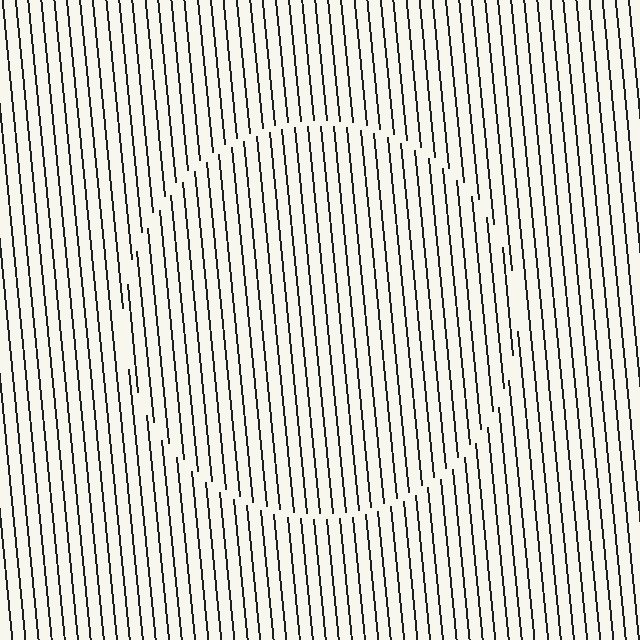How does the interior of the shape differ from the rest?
The interior of the shape contains the same grating, shifted by half a period — the contour is defined by the phase discontinuity where line-ends from the inner and outer gratings abut.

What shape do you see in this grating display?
An illusory circle. The interior of the shape contains the same grating, shifted by half a period — the contour is defined by the phase discontinuity where line-ends from the inner and outer gratings abut.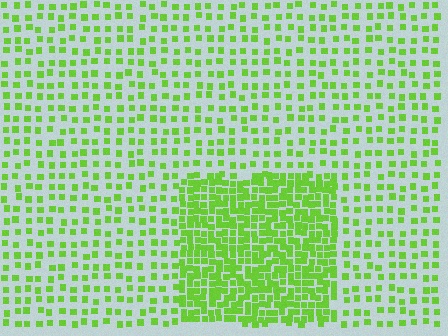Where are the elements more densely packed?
The elements are more densely packed inside the rectangle boundary.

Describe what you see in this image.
The image contains small lime elements arranged at two different densities. A rectangle-shaped region is visible where the elements are more densely packed than the surrounding area.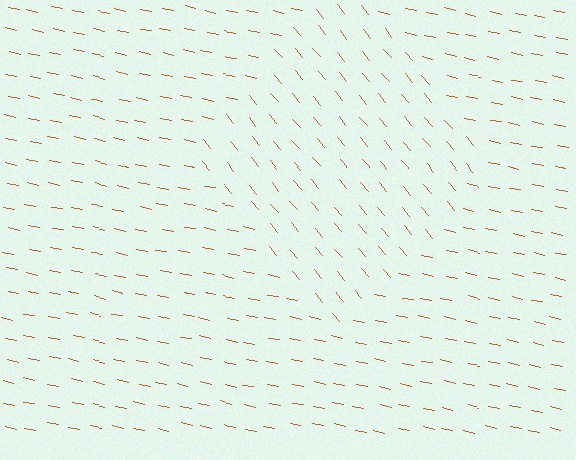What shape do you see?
I see a diamond.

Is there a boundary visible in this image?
Yes, there is a texture boundary formed by a change in line orientation.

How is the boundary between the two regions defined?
The boundary is defined purely by a change in line orientation (approximately 39 degrees difference). All lines are the same color and thickness.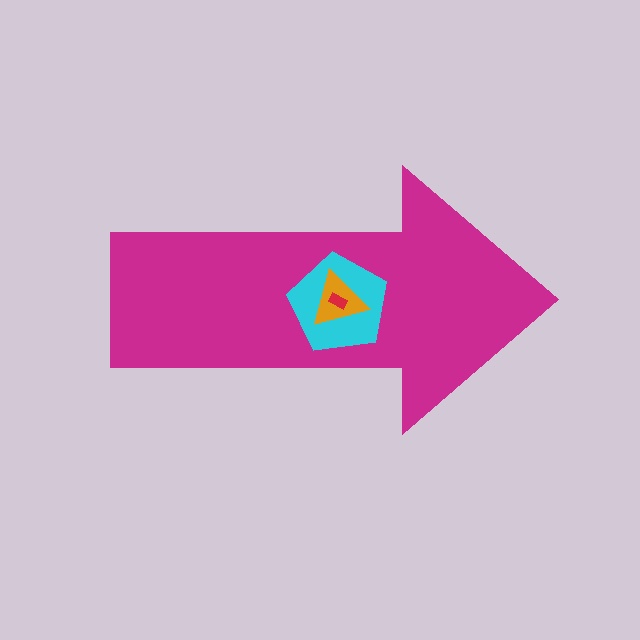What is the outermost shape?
The magenta arrow.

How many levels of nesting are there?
4.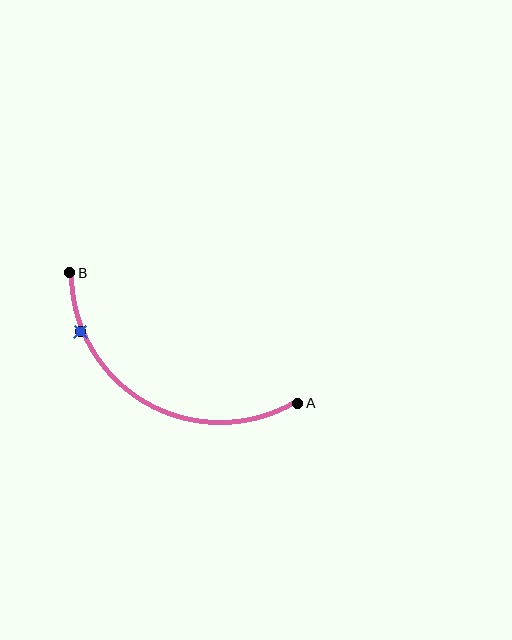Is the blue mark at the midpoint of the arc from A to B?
No. The blue mark lies on the arc but is closer to endpoint B. The arc midpoint would be at the point on the curve equidistant along the arc from both A and B.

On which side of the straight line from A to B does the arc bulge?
The arc bulges below the straight line connecting A and B.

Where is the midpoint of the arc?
The arc midpoint is the point on the curve farthest from the straight line joining A and B. It sits below that line.